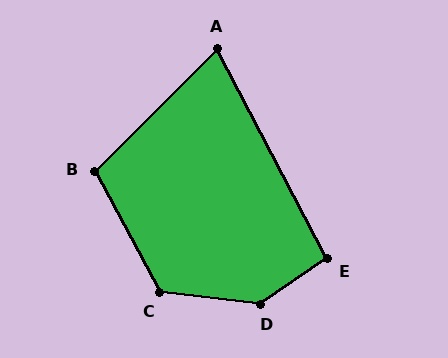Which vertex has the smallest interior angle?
A, at approximately 73 degrees.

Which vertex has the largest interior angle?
D, at approximately 139 degrees.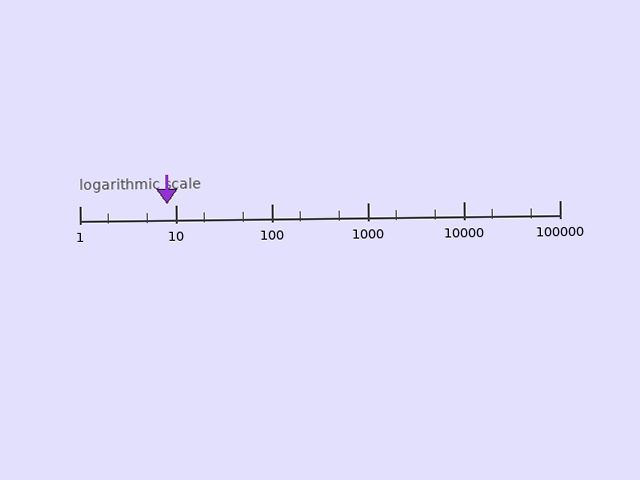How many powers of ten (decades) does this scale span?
The scale spans 5 decades, from 1 to 100000.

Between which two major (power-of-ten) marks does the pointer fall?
The pointer is between 1 and 10.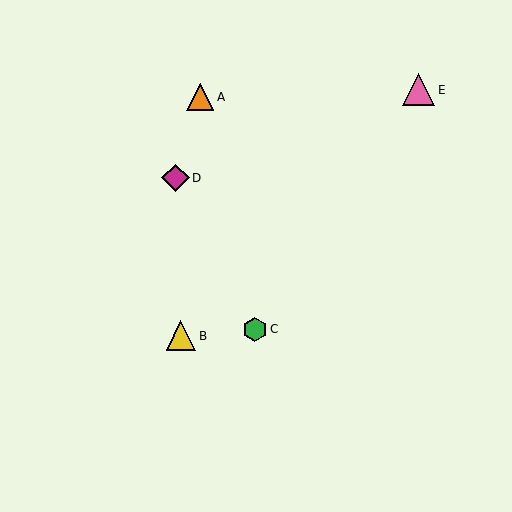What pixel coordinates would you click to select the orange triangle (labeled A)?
Click at (200, 97) to select the orange triangle A.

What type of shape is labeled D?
Shape D is a magenta diamond.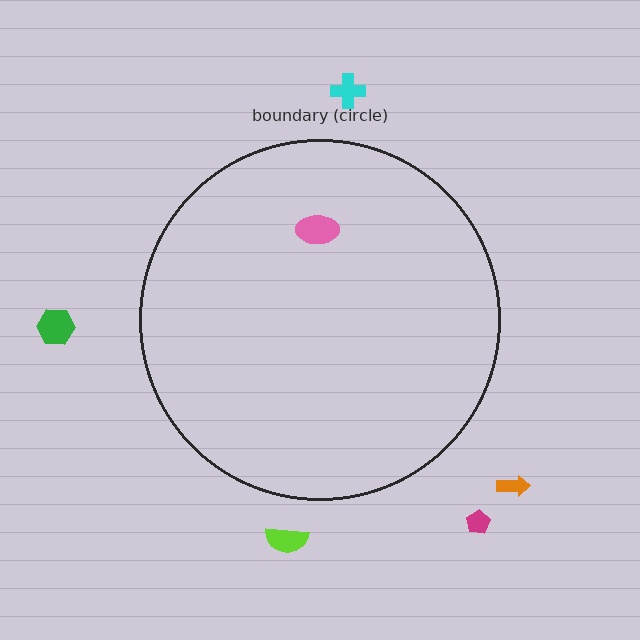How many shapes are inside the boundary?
1 inside, 5 outside.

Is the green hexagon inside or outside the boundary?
Outside.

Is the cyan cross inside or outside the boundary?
Outside.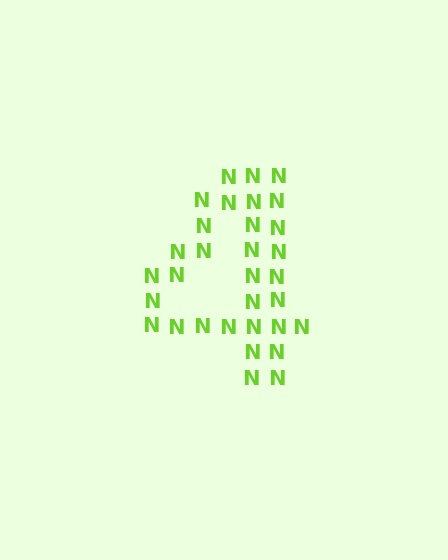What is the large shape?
The large shape is the digit 4.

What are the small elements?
The small elements are letter N's.